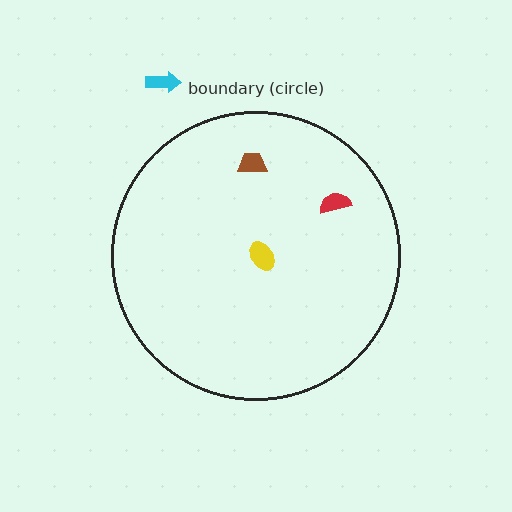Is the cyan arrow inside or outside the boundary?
Outside.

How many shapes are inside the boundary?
3 inside, 1 outside.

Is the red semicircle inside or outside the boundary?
Inside.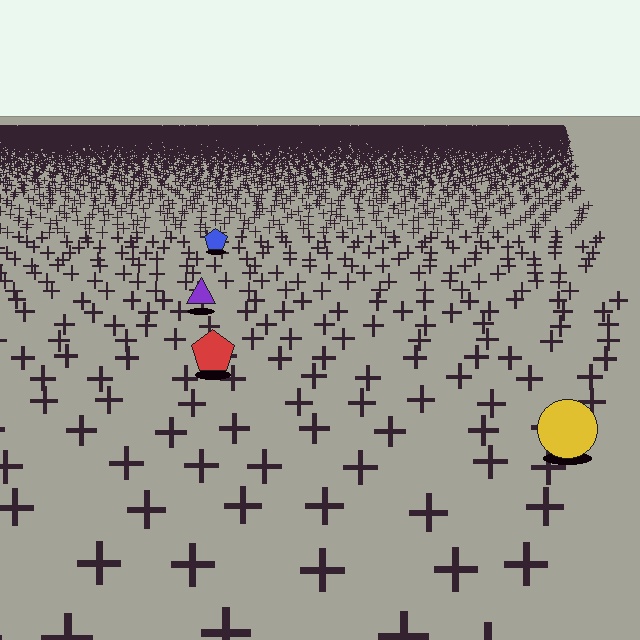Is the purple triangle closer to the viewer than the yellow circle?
No. The yellow circle is closer — you can tell from the texture gradient: the ground texture is coarser near it.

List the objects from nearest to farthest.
From nearest to farthest: the yellow circle, the red pentagon, the purple triangle, the blue pentagon.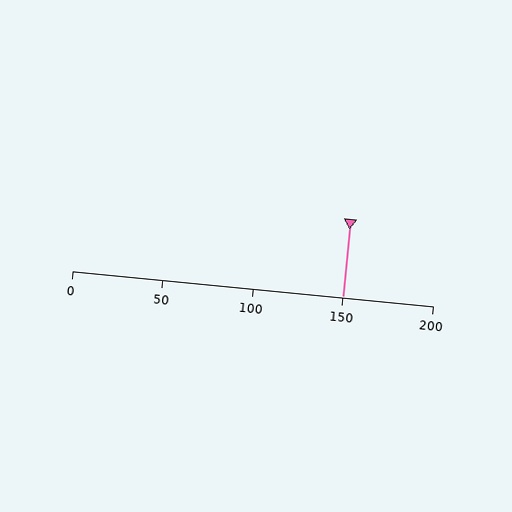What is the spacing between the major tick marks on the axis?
The major ticks are spaced 50 apart.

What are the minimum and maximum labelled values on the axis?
The axis runs from 0 to 200.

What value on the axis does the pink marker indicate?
The marker indicates approximately 150.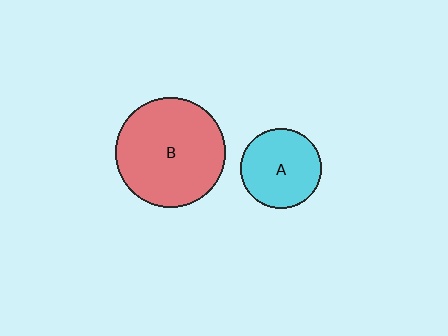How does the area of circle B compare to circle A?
Approximately 1.9 times.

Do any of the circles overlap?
No, none of the circles overlap.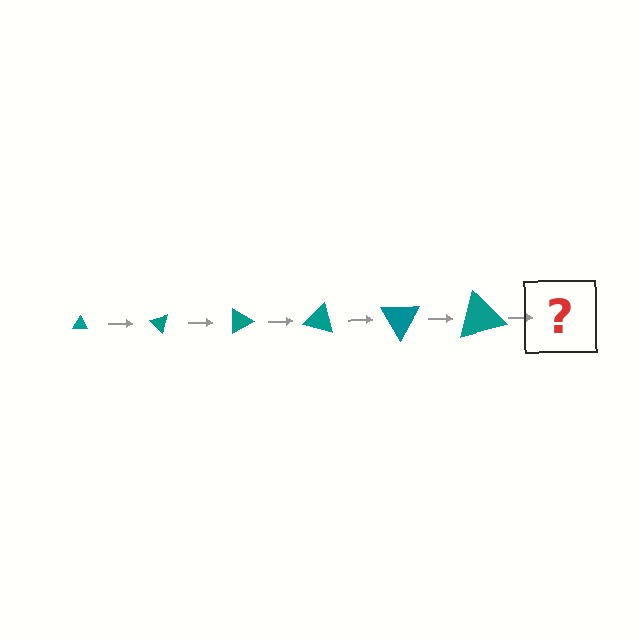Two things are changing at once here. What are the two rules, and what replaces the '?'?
The two rules are that the triangle grows larger each step and it rotates 45 degrees each step. The '?' should be a triangle, larger than the previous one and rotated 270 degrees from the start.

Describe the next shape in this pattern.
It should be a triangle, larger than the previous one and rotated 270 degrees from the start.